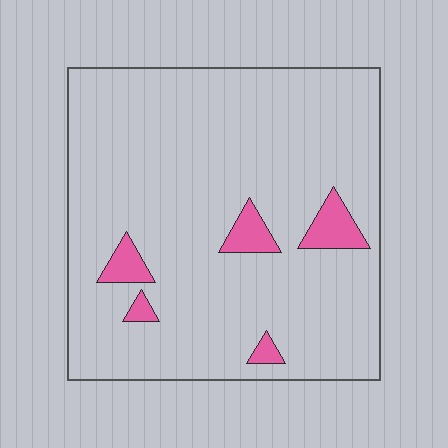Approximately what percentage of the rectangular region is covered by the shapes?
Approximately 5%.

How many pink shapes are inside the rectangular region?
5.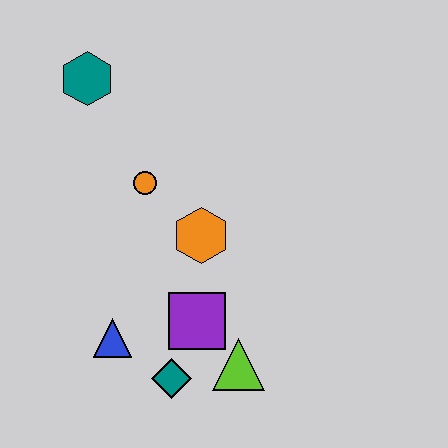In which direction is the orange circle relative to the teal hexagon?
The orange circle is below the teal hexagon.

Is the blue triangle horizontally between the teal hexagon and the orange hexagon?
Yes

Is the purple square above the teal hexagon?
No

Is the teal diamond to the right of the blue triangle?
Yes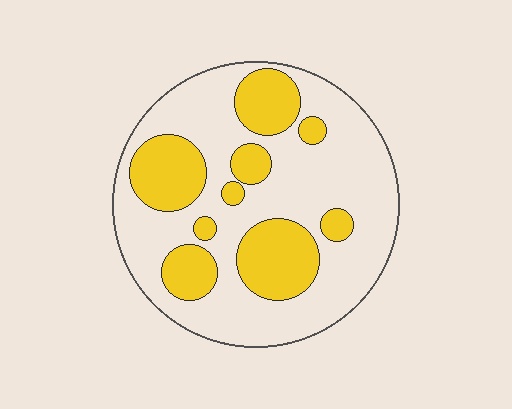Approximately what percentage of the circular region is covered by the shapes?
Approximately 30%.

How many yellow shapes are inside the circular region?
9.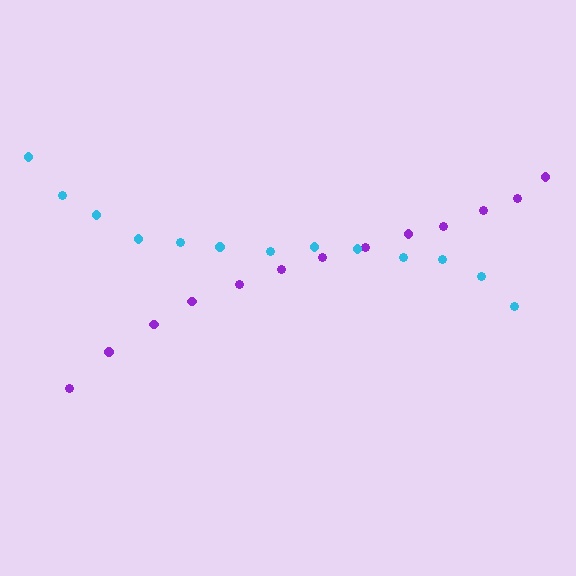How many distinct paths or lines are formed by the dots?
There are 2 distinct paths.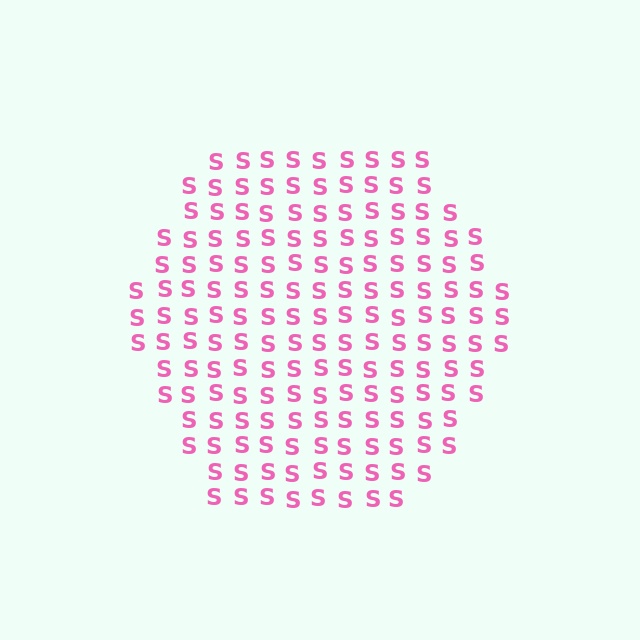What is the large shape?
The large shape is a hexagon.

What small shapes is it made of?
It is made of small letter S's.